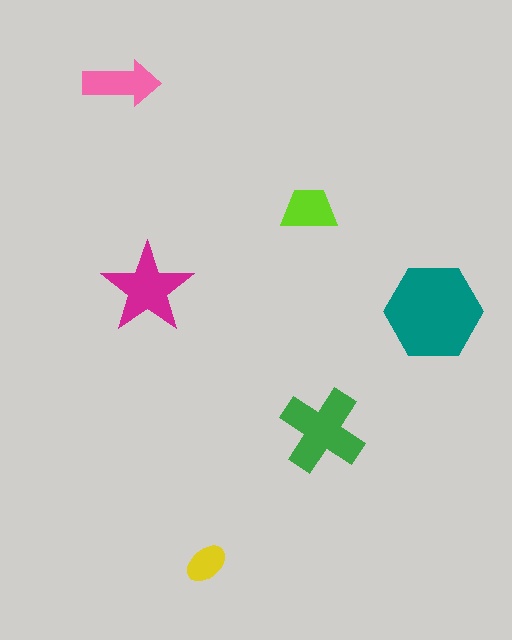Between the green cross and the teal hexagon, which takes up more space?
The teal hexagon.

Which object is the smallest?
The yellow ellipse.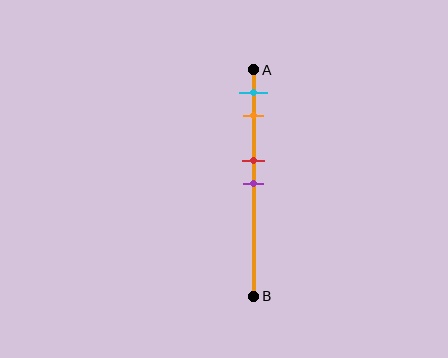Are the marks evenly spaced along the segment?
No, the marks are not evenly spaced.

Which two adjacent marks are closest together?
The red and purple marks are the closest adjacent pair.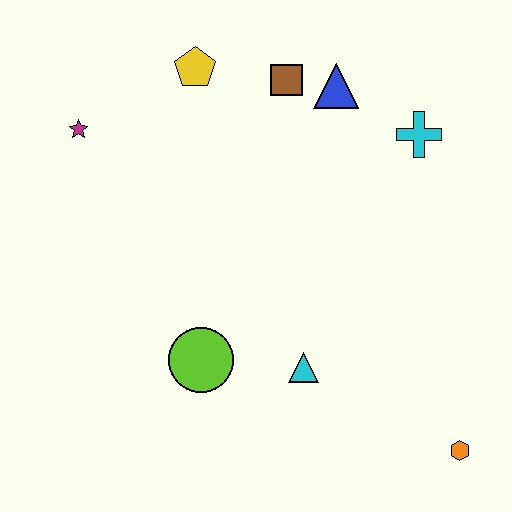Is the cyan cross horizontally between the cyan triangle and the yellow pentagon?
No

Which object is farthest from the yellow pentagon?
The orange hexagon is farthest from the yellow pentagon.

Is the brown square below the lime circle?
No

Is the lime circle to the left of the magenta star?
No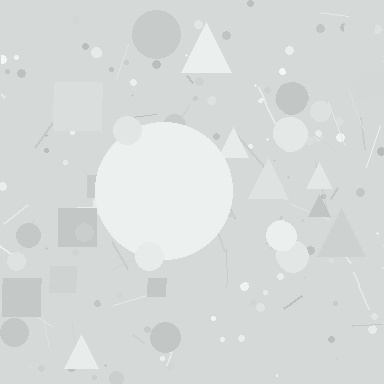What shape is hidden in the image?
A circle is hidden in the image.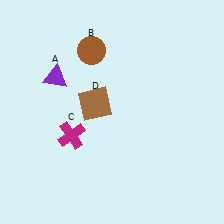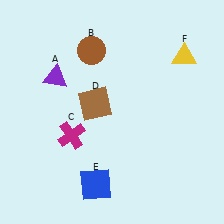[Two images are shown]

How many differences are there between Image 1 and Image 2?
There are 2 differences between the two images.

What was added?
A blue square (E), a yellow triangle (F) were added in Image 2.